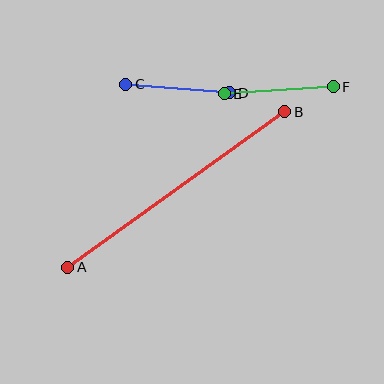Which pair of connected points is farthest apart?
Points A and B are farthest apart.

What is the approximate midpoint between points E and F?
The midpoint is at approximately (279, 90) pixels.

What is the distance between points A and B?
The distance is approximately 266 pixels.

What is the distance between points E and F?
The distance is approximately 109 pixels.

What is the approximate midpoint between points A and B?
The midpoint is at approximately (176, 190) pixels.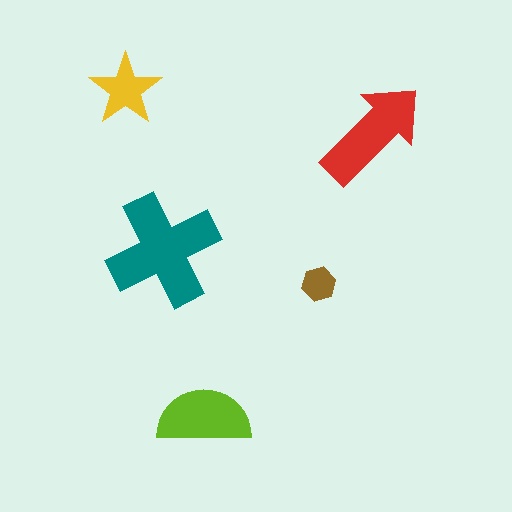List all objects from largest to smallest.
The teal cross, the red arrow, the lime semicircle, the yellow star, the brown hexagon.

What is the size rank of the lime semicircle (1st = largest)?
3rd.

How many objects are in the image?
There are 5 objects in the image.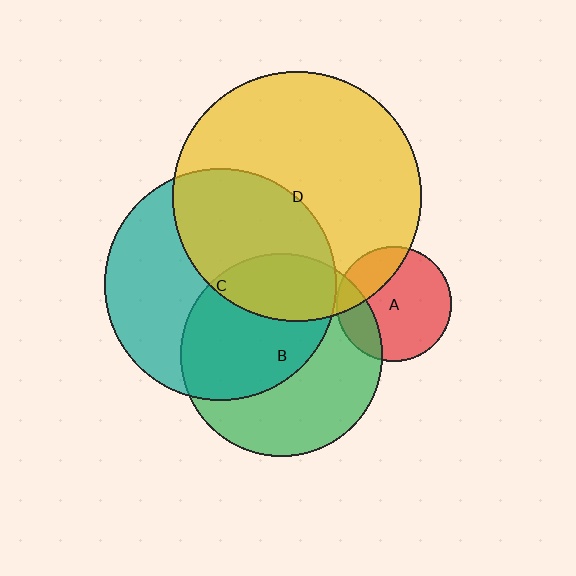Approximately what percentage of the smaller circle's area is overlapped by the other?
Approximately 25%.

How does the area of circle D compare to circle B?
Approximately 1.5 times.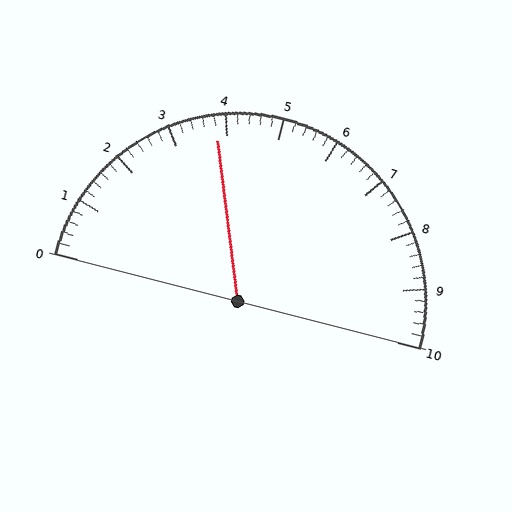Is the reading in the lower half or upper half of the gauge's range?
The reading is in the lower half of the range (0 to 10).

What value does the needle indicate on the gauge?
The needle indicates approximately 3.8.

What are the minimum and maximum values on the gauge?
The gauge ranges from 0 to 10.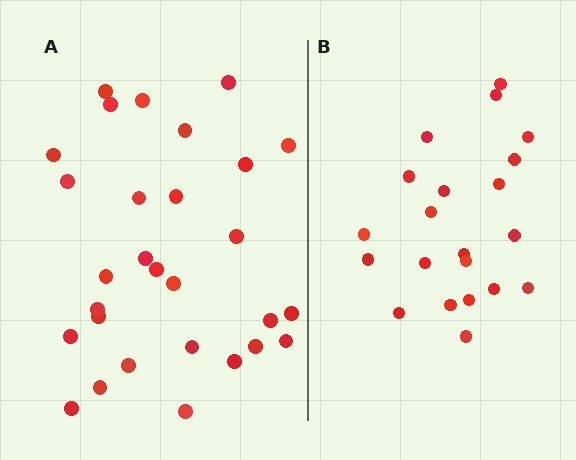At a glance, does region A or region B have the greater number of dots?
Region A (the left region) has more dots.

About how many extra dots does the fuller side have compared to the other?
Region A has roughly 8 or so more dots than region B.